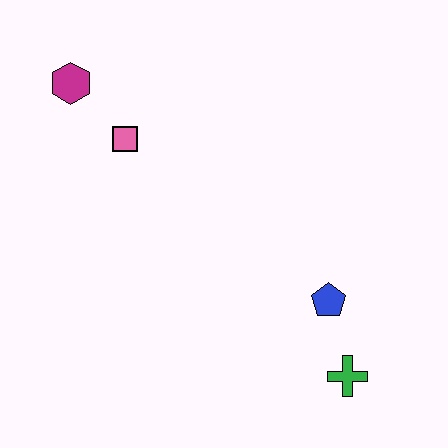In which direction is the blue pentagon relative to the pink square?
The blue pentagon is to the right of the pink square.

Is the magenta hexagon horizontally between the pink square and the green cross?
No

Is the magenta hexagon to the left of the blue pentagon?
Yes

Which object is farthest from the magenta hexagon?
The green cross is farthest from the magenta hexagon.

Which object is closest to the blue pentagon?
The green cross is closest to the blue pentagon.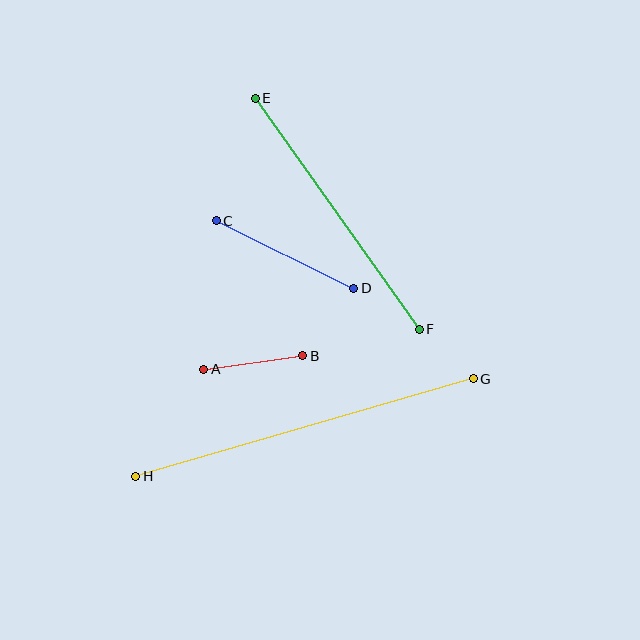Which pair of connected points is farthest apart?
Points G and H are farthest apart.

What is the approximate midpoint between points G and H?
The midpoint is at approximately (304, 427) pixels.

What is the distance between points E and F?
The distance is approximately 283 pixels.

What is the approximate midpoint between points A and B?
The midpoint is at approximately (253, 363) pixels.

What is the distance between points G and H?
The distance is approximately 352 pixels.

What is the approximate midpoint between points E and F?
The midpoint is at approximately (337, 214) pixels.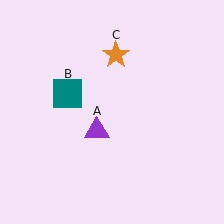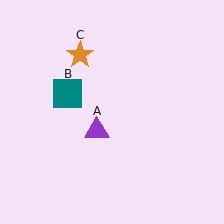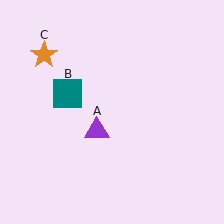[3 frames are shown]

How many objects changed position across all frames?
1 object changed position: orange star (object C).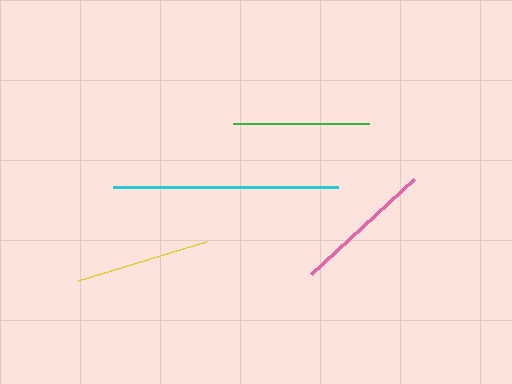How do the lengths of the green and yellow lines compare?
The green and yellow lines are approximately the same length.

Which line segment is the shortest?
The yellow line is the shortest at approximately 134 pixels.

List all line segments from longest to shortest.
From longest to shortest: cyan, pink, green, yellow.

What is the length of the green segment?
The green segment is approximately 136 pixels long.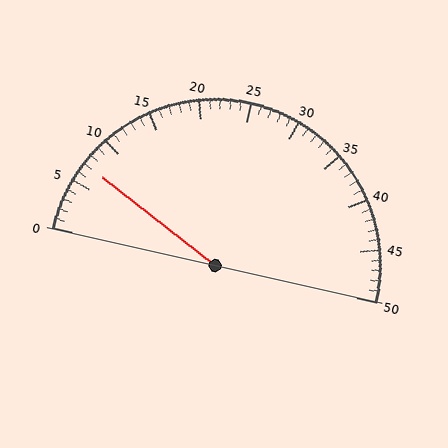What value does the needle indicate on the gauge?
The needle indicates approximately 7.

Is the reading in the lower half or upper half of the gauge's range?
The reading is in the lower half of the range (0 to 50).